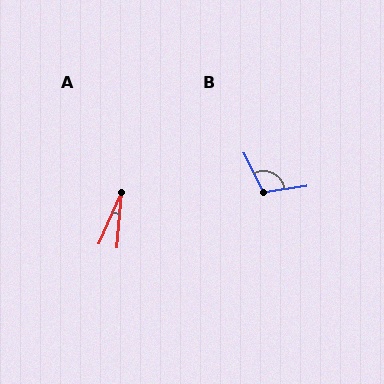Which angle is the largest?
B, at approximately 107 degrees.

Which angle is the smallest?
A, at approximately 19 degrees.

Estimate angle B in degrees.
Approximately 107 degrees.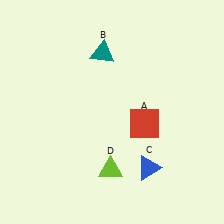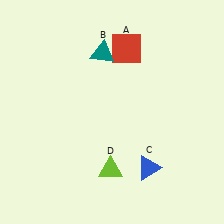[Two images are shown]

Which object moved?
The red square (A) moved up.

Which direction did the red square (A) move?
The red square (A) moved up.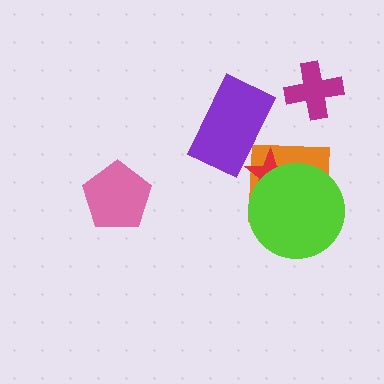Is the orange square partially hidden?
Yes, it is partially covered by another shape.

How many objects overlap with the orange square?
2 objects overlap with the orange square.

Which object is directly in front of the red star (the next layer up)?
The lime circle is directly in front of the red star.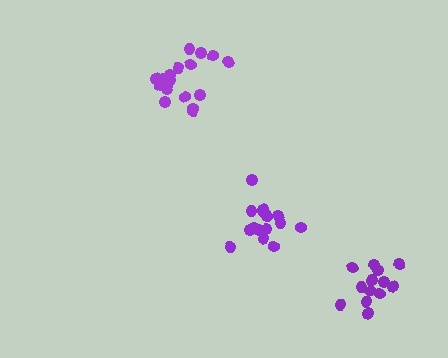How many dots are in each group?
Group 1: 16 dots, Group 2: 18 dots, Group 3: 13 dots (47 total).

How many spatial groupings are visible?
There are 3 spatial groupings.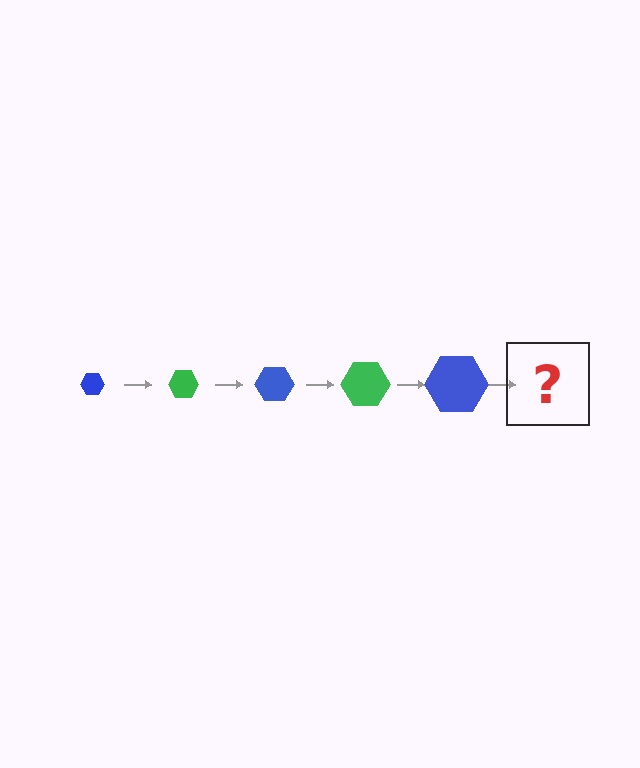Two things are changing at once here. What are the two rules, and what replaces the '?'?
The two rules are that the hexagon grows larger each step and the color cycles through blue and green. The '?' should be a green hexagon, larger than the previous one.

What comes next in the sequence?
The next element should be a green hexagon, larger than the previous one.